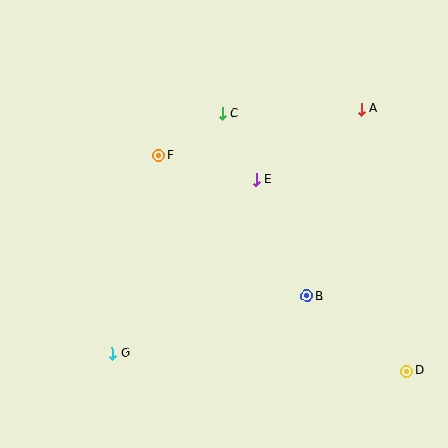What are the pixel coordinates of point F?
Point F is at (158, 156).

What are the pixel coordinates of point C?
Point C is at (222, 114).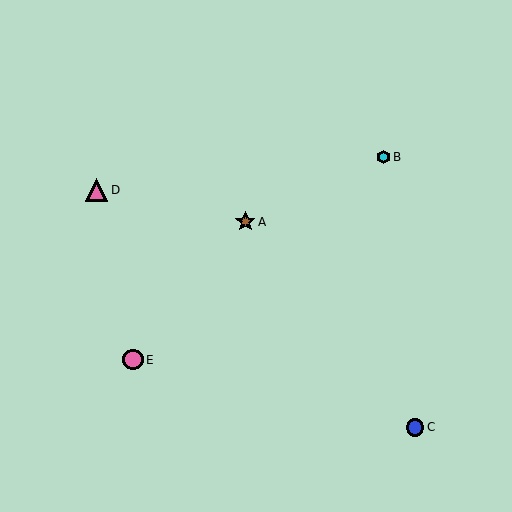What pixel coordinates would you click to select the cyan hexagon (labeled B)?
Click at (384, 157) to select the cyan hexagon B.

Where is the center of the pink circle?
The center of the pink circle is at (133, 360).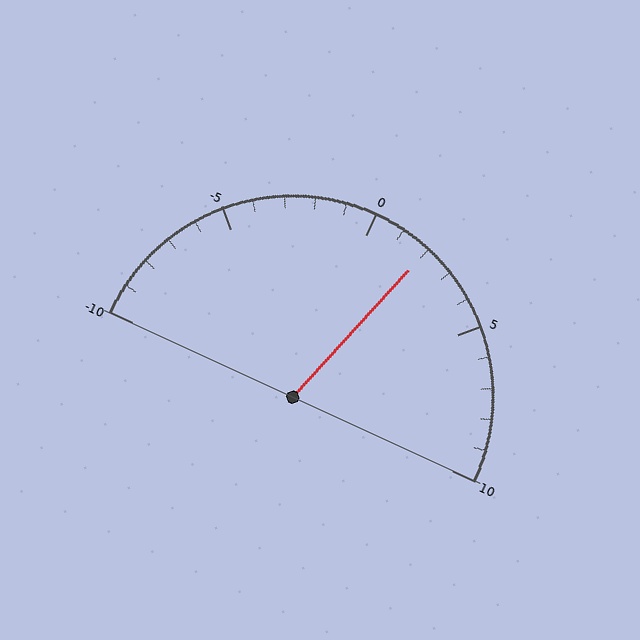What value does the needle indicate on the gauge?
The needle indicates approximately 2.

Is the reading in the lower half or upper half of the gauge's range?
The reading is in the upper half of the range (-10 to 10).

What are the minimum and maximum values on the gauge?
The gauge ranges from -10 to 10.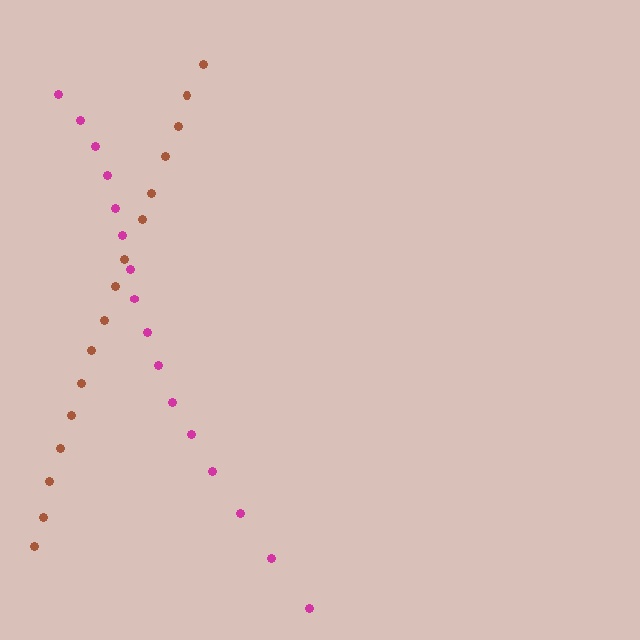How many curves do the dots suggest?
There are 2 distinct paths.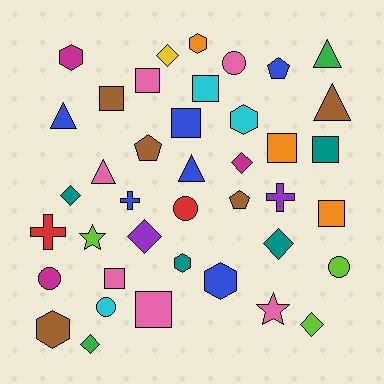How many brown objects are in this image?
There are 5 brown objects.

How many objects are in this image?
There are 40 objects.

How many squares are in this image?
There are 9 squares.